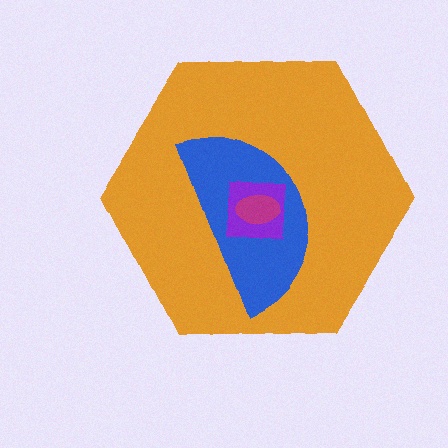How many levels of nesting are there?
4.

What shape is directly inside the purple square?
The magenta ellipse.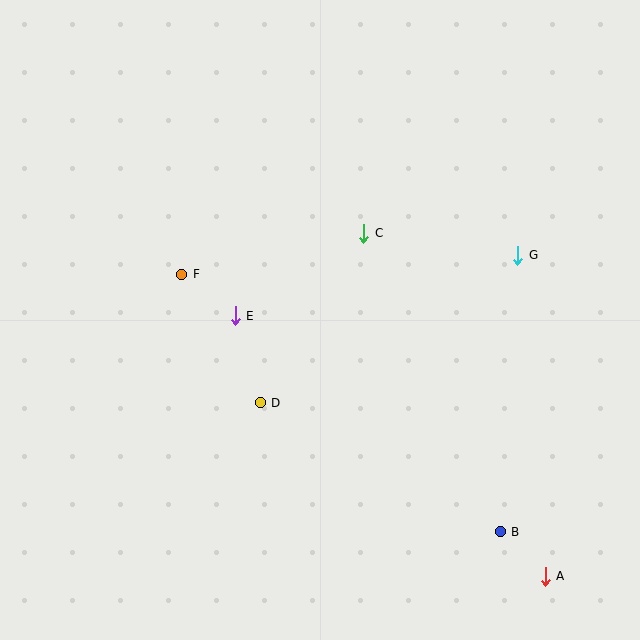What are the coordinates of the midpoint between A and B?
The midpoint between A and B is at (523, 554).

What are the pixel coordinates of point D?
Point D is at (260, 403).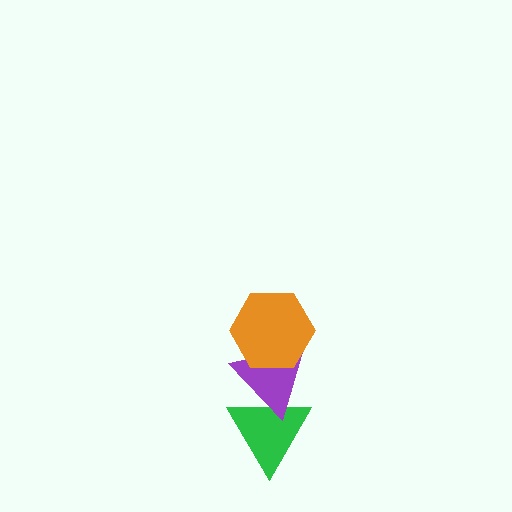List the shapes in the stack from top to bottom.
From top to bottom: the orange hexagon, the purple triangle, the green triangle.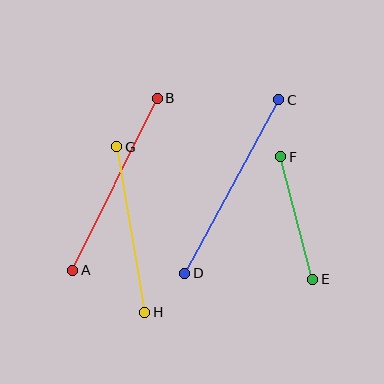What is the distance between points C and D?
The distance is approximately 197 pixels.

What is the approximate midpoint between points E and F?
The midpoint is at approximately (297, 218) pixels.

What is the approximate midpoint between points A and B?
The midpoint is at approximately (115, 184) pixels.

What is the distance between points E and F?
The distance is approximately 126 pixels.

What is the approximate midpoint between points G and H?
The midpoint is at approximately (131, 230) pixels.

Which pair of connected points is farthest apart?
Points C and D are farthest apart.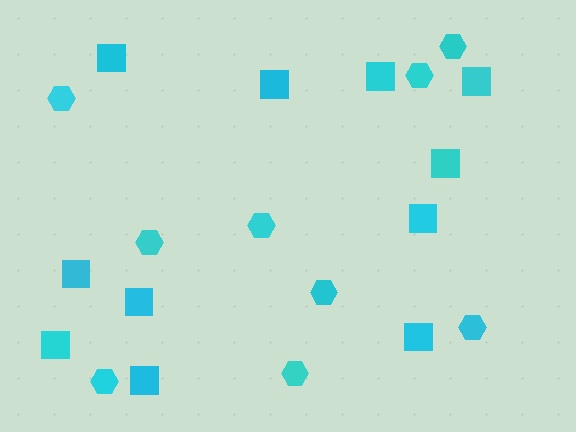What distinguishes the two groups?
There are 2 groups: one group of squares (11) and one group of hexagons (9).